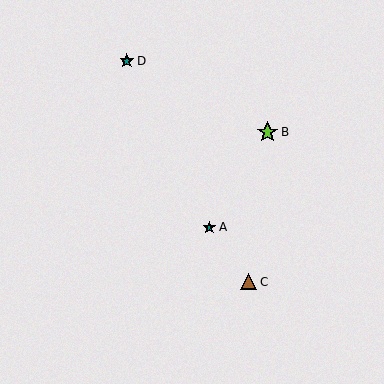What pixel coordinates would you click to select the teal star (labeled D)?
Click at (127, 61) to select the teal star D.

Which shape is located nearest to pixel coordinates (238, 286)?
The brown triangle (labeled C) at (248, 282) is nearest to that location.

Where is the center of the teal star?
The center of the teal star is at (209, 227).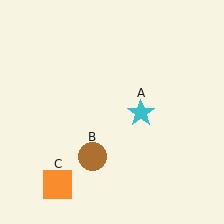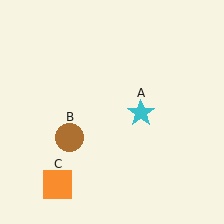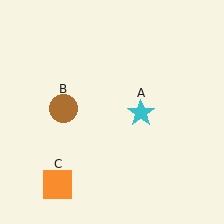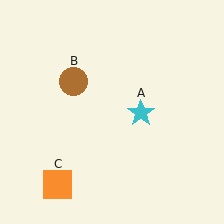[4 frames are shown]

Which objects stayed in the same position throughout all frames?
Cyan star (object A) and orange square (object C) remained stationary.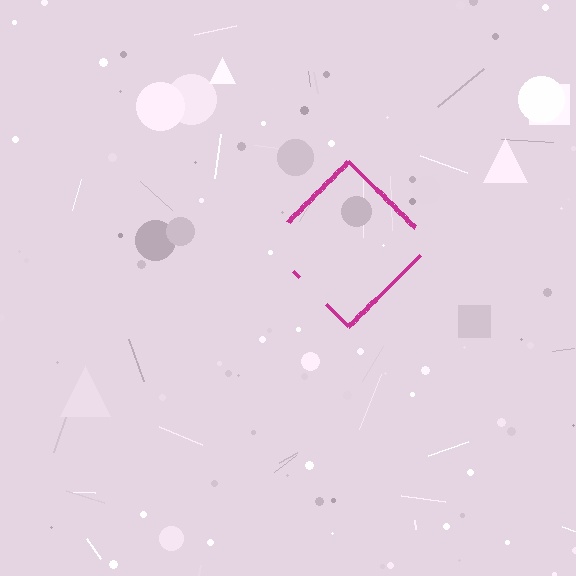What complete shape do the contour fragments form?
The contour fragments form a diamond.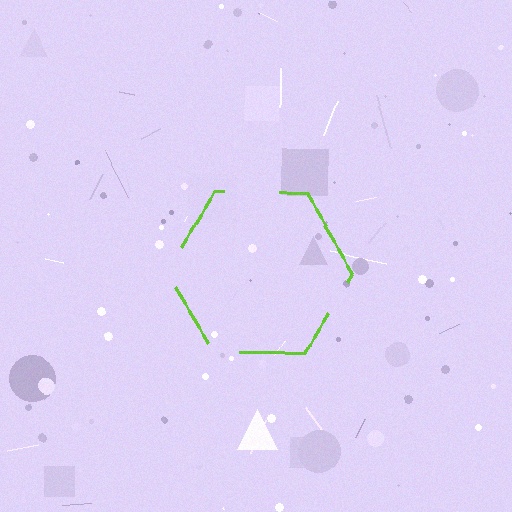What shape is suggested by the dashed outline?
The dashed outline suggests a hexagon.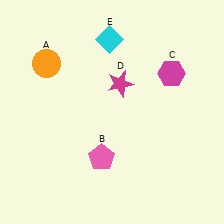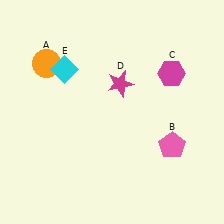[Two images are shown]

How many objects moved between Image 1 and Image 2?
2 objects moved between the two images.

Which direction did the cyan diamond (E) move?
The cyan diamond (E) moved left.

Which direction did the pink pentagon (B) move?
The pink pentagon (B) moved right.